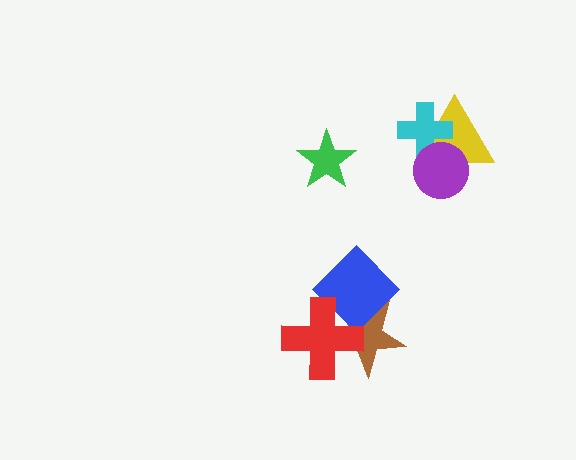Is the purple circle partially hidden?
No, no other shape covers it.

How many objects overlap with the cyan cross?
2 objects overlap with the cyan cross.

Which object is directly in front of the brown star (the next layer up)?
The blue diamond is directly in front of the brown star.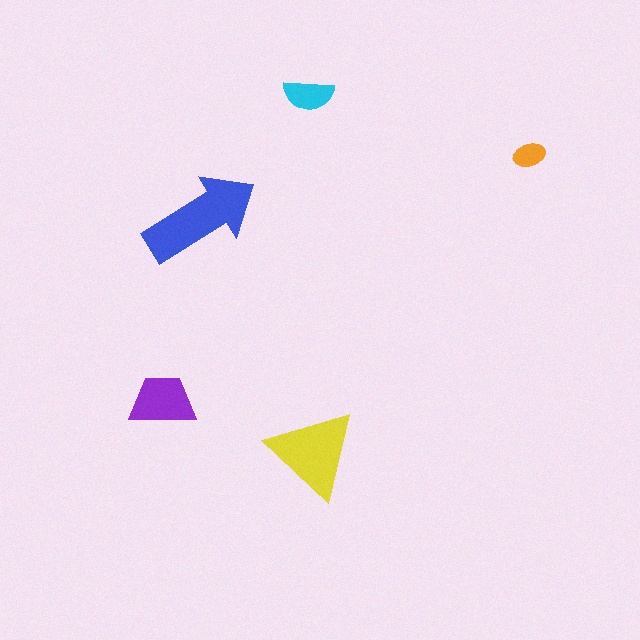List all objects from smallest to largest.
The orange ellipse, the cyan semicircle, the purple trapezoid, the yellow triangle, the blue arrow.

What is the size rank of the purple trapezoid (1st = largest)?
3rd.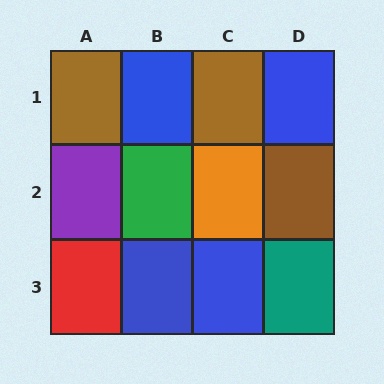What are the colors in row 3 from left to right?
Red, blue, blue, teal.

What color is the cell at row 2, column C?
Orange.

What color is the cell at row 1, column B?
Blue.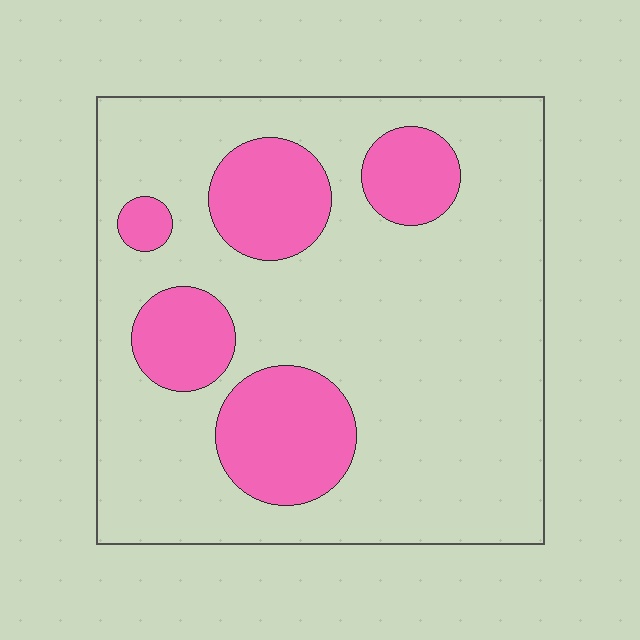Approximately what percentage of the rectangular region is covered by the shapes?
Approximately 25%.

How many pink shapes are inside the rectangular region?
5.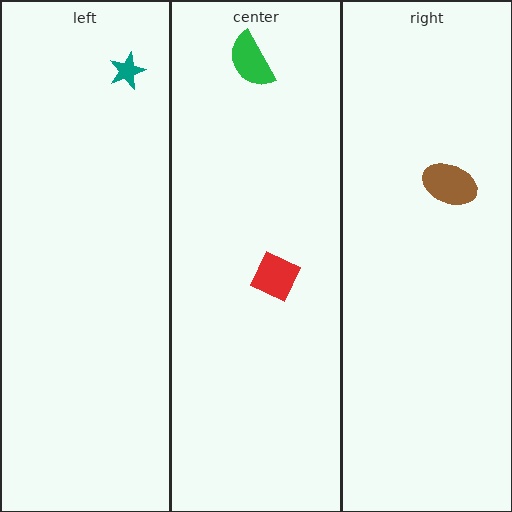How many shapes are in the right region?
1.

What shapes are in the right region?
The brown ellipse.